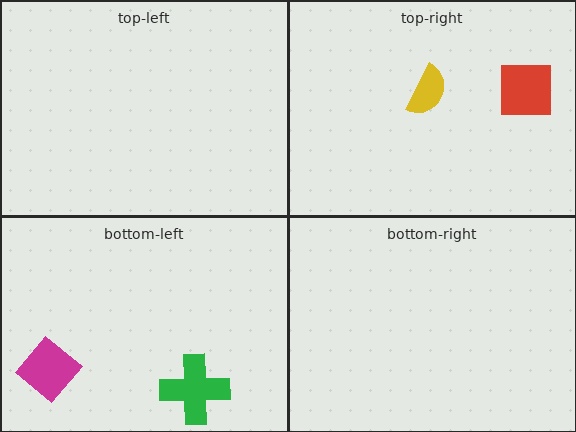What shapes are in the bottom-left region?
The green cross, the magenta diamond.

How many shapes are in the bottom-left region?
2.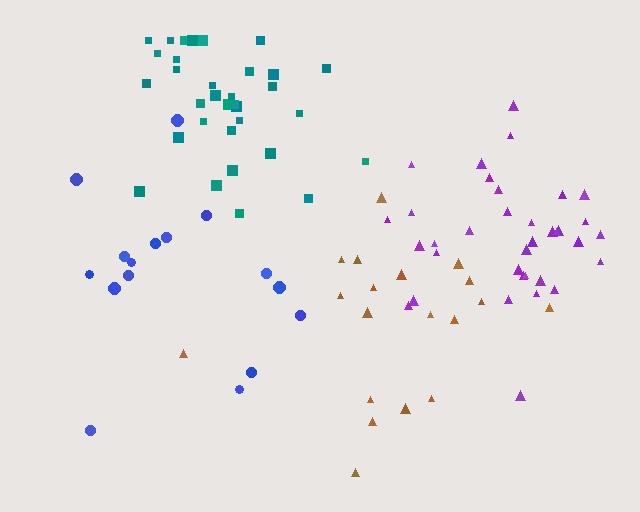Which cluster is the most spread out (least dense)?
Blue.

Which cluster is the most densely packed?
Teal.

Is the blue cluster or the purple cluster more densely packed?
Purple.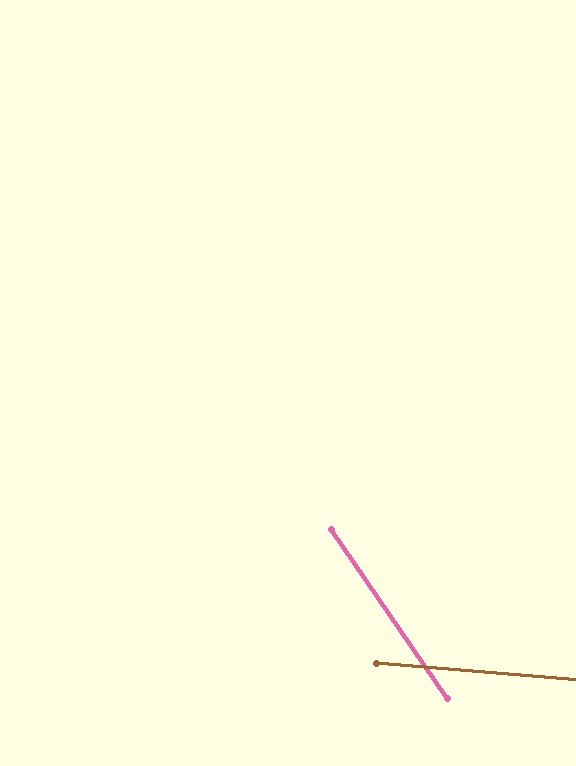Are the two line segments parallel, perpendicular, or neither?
Neither parallel nor perpendicular — they differ by about 51°.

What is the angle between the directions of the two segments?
Approximately 51 degrees.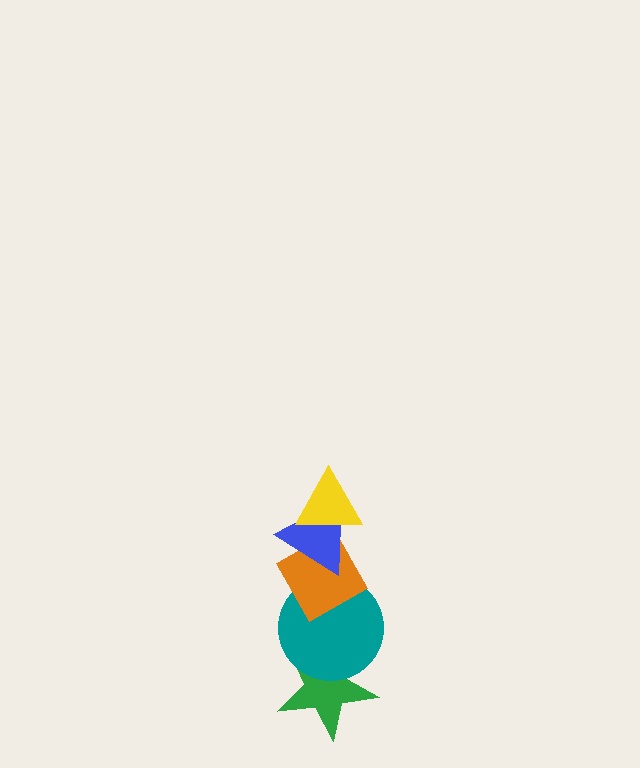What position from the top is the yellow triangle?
The yellow triangle is 1st from the top.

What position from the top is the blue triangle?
The blue triangle is 2nd from the top.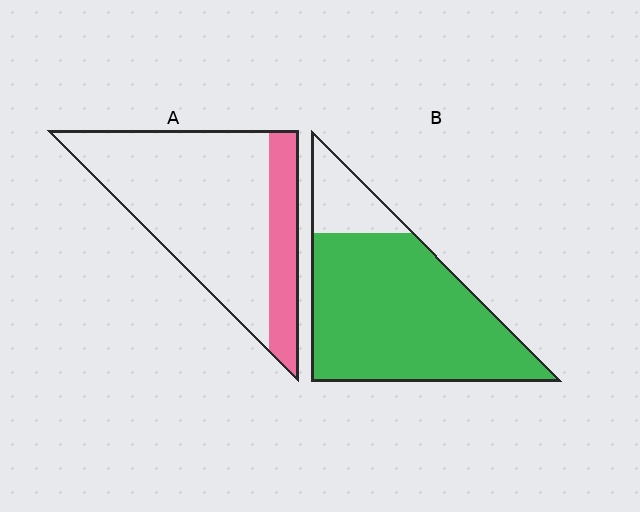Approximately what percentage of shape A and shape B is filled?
A is approximately 20% and B is approximately 85%.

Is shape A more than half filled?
No.